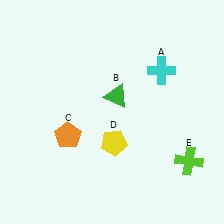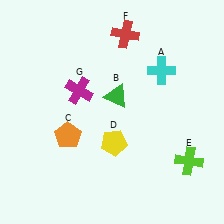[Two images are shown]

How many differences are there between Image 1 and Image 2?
There are 2 differences between the two images.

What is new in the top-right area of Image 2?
A red cross (F) was added in the top-right area of Image 2.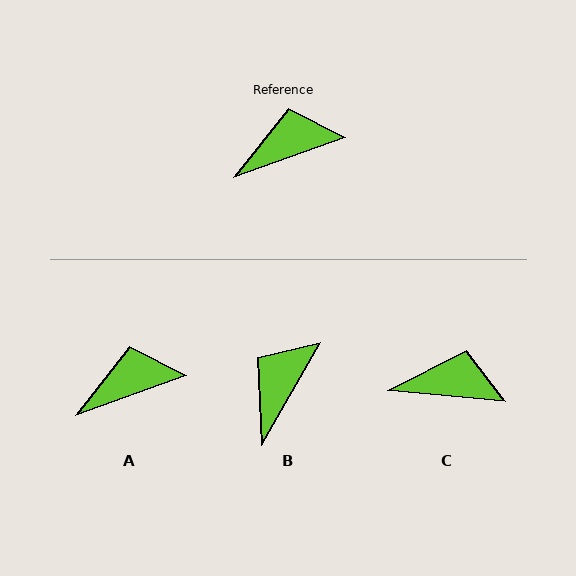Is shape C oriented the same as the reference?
No, it is off by about 25 degrees.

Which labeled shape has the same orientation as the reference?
A.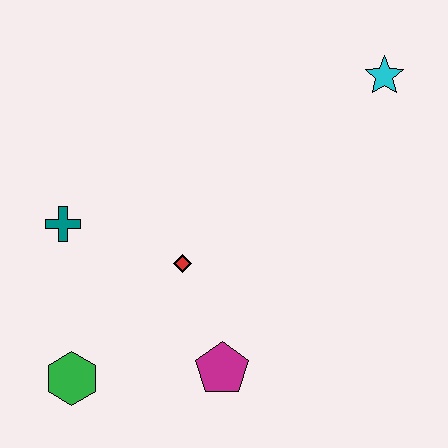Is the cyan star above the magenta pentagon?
Yes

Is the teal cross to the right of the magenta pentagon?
No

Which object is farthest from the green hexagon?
The cyan star is farthest from the green hexagon.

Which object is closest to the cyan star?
The red diamond is closest to the cyan star.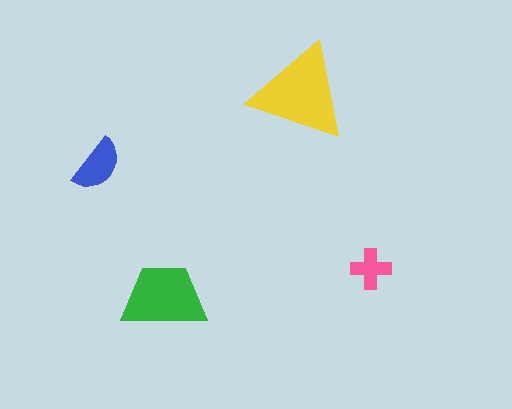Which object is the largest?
The yellow triangle.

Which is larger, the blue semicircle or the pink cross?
The blue semicircle.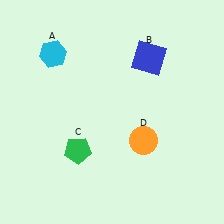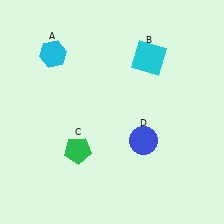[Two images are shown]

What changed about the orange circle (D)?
In Image 1, D is orange. In Image 2, it changed to blue.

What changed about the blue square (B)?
In Image 1, B is blue. In Image 2, it changed to cyan.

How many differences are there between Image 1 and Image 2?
There are 2 differences between the two images.